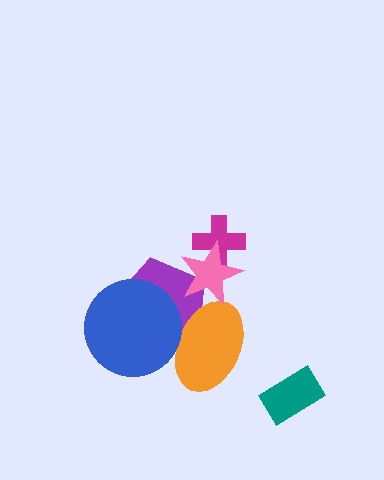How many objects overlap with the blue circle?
2 objects overlap with the blue circle.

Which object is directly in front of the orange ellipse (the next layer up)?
The blue circle is directly in front of the orange ellipse.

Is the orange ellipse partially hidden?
Yes, it is partially covered by another shape.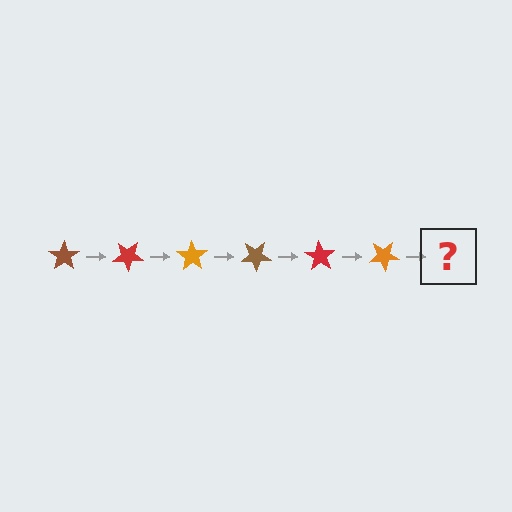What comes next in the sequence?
The next element should be a brown star, rotated 210 degrees from the start.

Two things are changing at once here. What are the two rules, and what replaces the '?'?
The two rules are that it rotates 35 degrees each step and the color cycles through brown, red, and orange. The '?' should be a brown star, rotated 210 degrees from the start.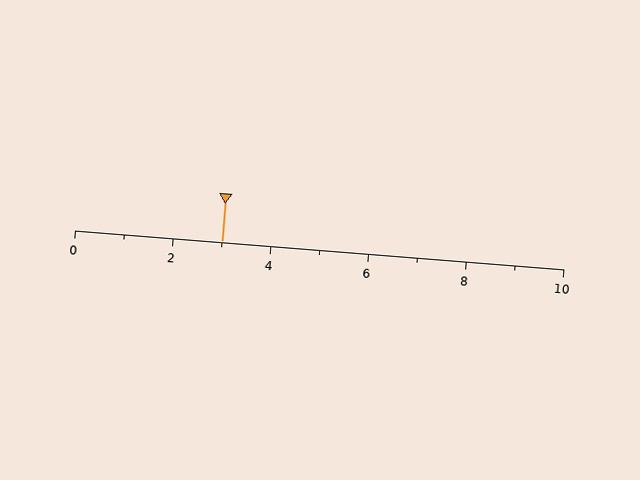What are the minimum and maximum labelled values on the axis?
The axis runs from 0 to 10.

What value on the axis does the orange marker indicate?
The marker indicates approximately 3.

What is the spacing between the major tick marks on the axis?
The major ticks are spaced 2 apart.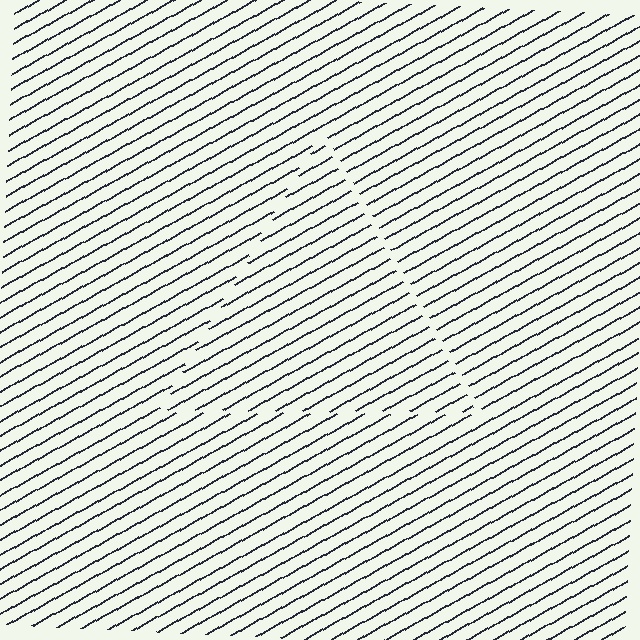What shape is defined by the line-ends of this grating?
An illusory triangle. The interior of the shape contains the same grating, shifted by half a period — the contour is defined by the phase discontinuity where line-ends from the inner and outer gratings abut.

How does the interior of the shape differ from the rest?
The interior of the shape contains the same grating, shifted by half a period — the contour is defined by the phase discontinuity where line-ends from the inner and outer gratings abut.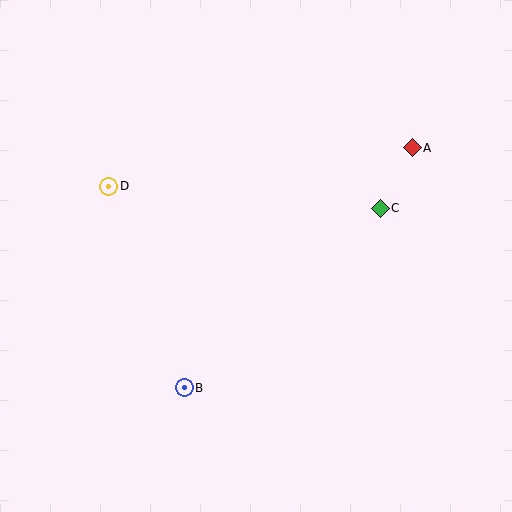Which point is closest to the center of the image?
Point C at (380, 208) is closest to the center.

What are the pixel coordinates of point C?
Point C is at (380, 208).